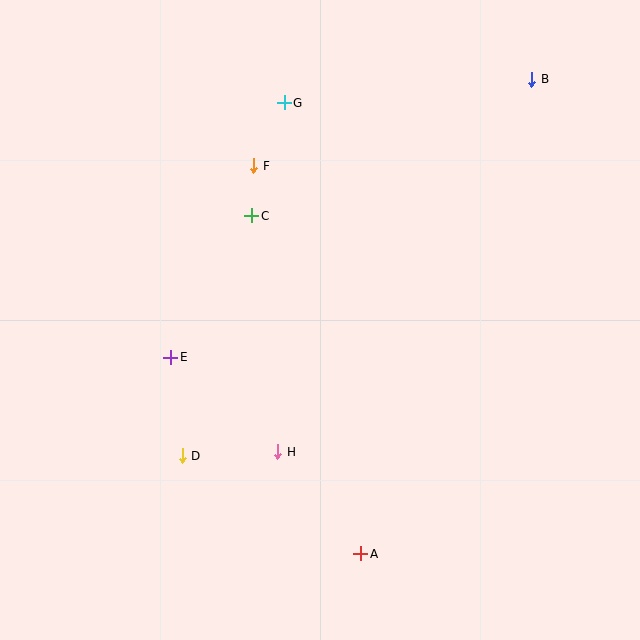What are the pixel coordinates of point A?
Point A is at (361, 554).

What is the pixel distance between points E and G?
The distance between E and G is 278 pixels.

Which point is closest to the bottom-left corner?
Point D is closest to the bottom-left corner.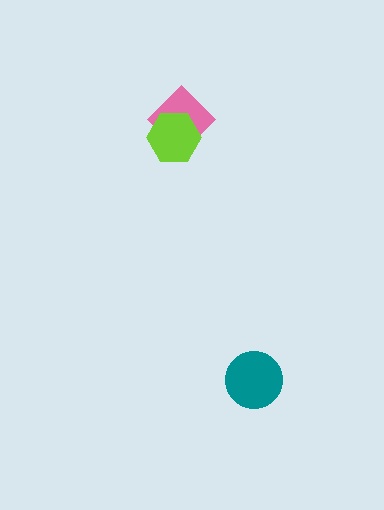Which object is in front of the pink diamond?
The lime hexagon is in front of the pink diamond.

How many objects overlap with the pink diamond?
1 object overlaps with the pink diamond.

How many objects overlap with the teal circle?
0 objects overlap with the teal circle.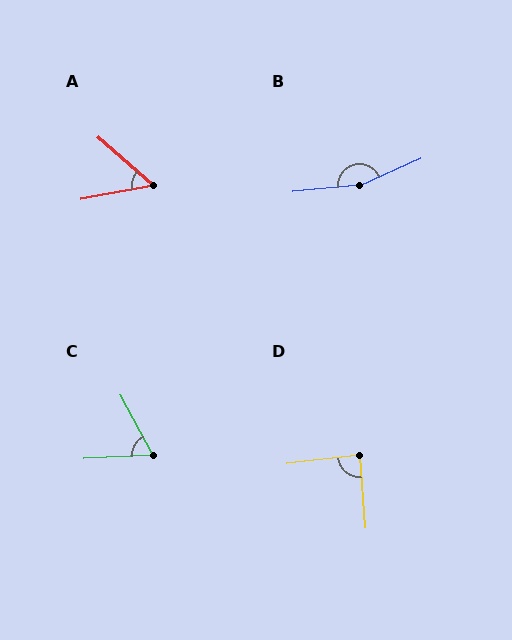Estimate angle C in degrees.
Approximately 64 degrees.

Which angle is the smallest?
A, at approximately 52 degrees.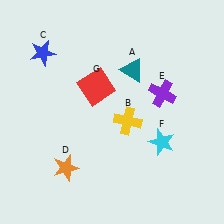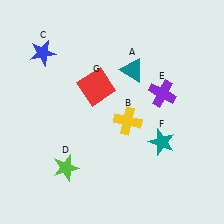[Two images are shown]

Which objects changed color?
D changed from orange to lime. F changed from cyan to teal.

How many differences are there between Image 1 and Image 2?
There are 2 differences between the two images.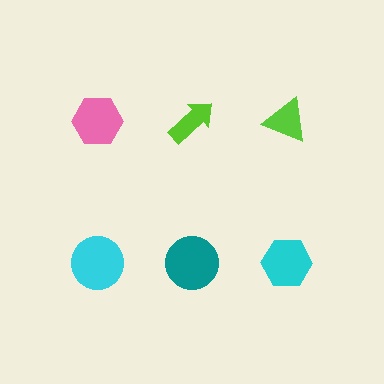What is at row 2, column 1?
A cyan circle.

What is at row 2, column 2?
A teal circle.